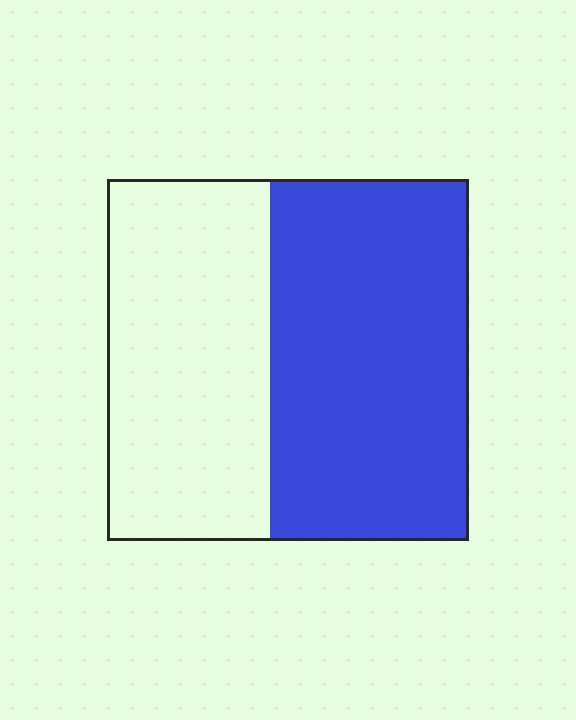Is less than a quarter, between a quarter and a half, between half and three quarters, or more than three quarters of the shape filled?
Between half and three quarters.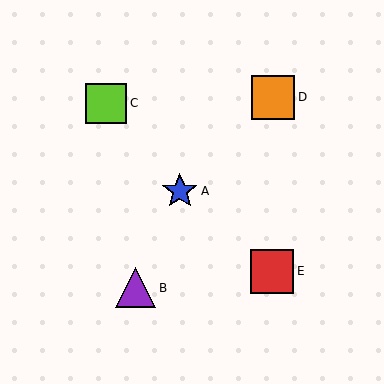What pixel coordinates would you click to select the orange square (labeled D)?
Click at (273, 97) to select the orange square D.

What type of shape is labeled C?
Shape C is a lime square.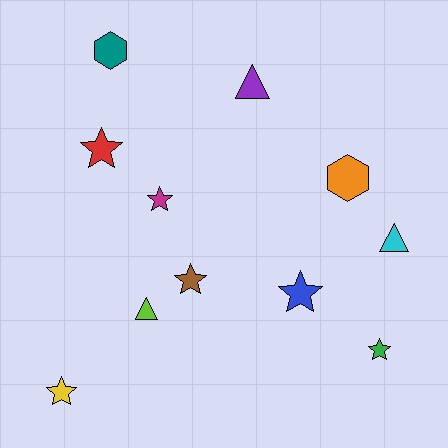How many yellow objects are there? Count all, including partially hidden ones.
There is 1 yellow object.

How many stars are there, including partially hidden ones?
There are 6 stars.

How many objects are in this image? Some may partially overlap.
There are 11 objects.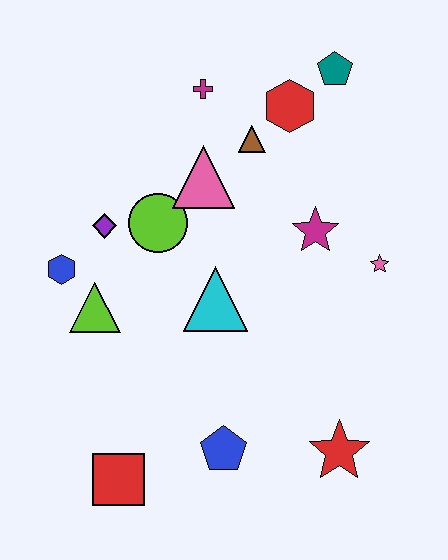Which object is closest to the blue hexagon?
The lime triangle is closest to the blue hexagon.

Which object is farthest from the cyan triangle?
The teal pentagon is farthest from the cyan triangle.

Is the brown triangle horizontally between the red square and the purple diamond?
No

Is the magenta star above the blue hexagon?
Yes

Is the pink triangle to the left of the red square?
No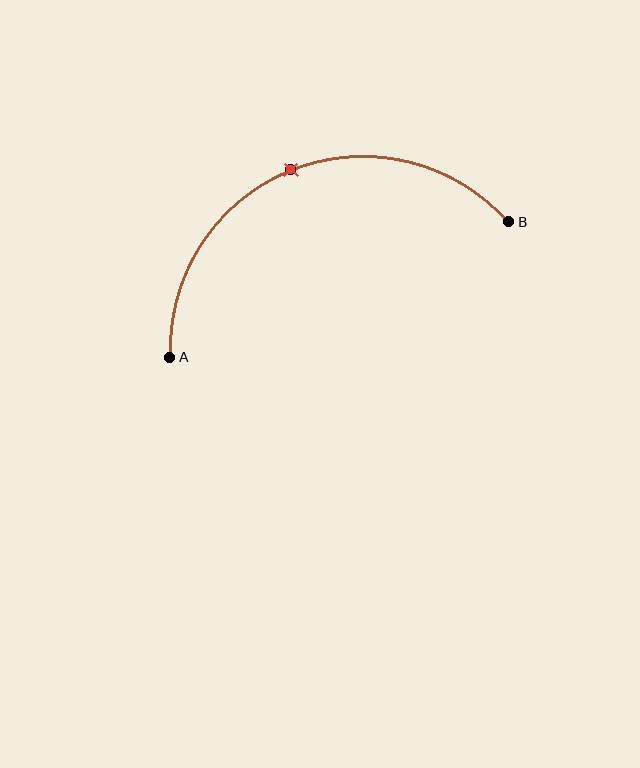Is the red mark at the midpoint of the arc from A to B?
Yes. The red mark lies on the arc at equal arc-length from both A and B — it is the arc midpoint.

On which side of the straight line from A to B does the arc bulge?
The arc bulges above the straight line connecting A and B.